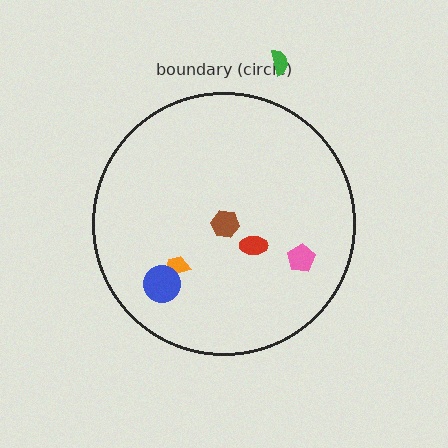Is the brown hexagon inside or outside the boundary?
Inside.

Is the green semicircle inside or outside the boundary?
Outside.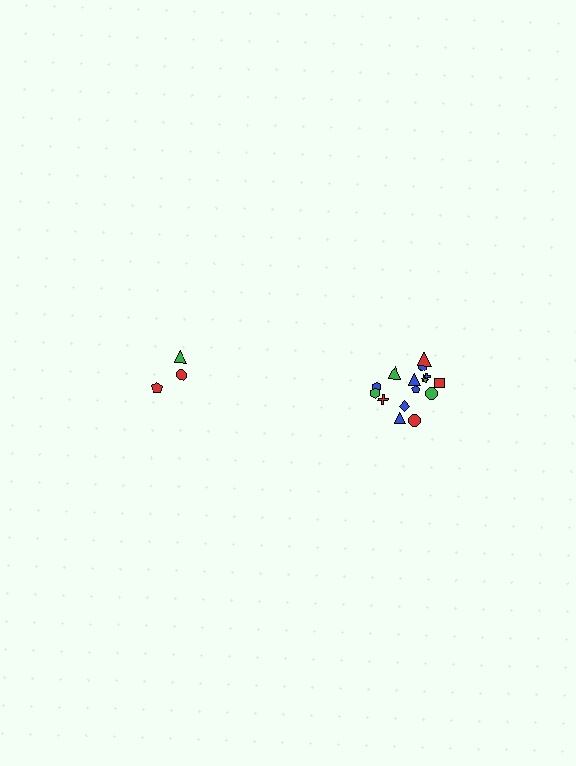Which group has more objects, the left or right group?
The right group.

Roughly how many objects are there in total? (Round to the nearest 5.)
Roughly 20 objects in total.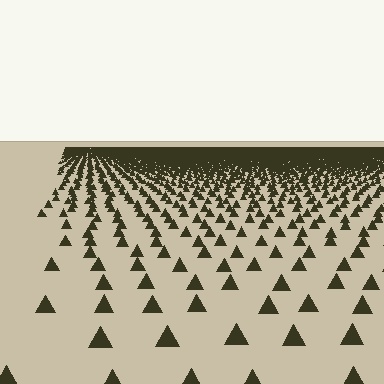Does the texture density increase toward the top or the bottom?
Density increases toward the top.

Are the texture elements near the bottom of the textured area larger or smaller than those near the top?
Larger. Near the bottom, elements are closer to the viewer and appear at a bigger on-screen size.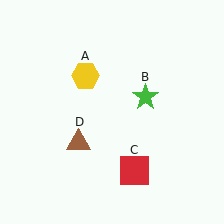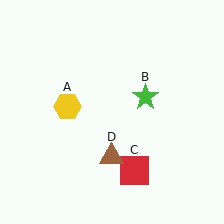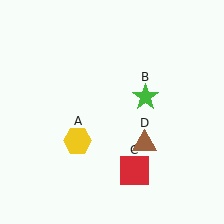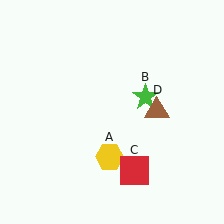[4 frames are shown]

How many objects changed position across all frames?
2 objects changed position: yellow hexagon (object A), brown triangle (object D).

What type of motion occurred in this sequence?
The yellow hexagon (object A), brown triangle (object D) rotated counterclockwise around the center of the scene.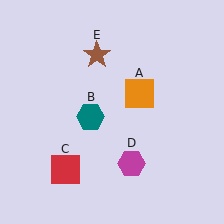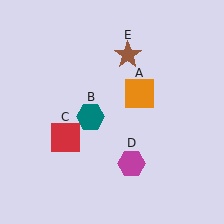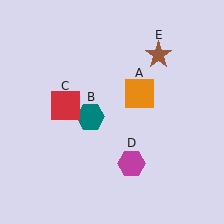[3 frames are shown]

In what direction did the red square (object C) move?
The red square (object C) moved up.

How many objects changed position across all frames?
2 objects changed position: red square (object C), brown star (object E).